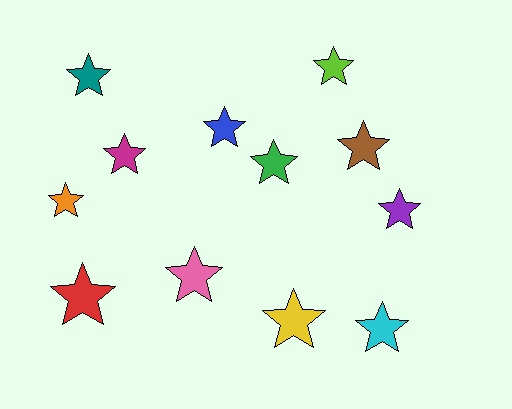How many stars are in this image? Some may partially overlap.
There are 12 stars.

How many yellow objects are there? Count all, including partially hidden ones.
There is 1 yellow object.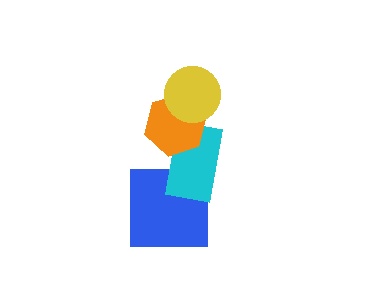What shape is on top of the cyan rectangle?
The orange hexagon is on top of the cyan rectangle.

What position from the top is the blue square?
The blue square is 4th from the top.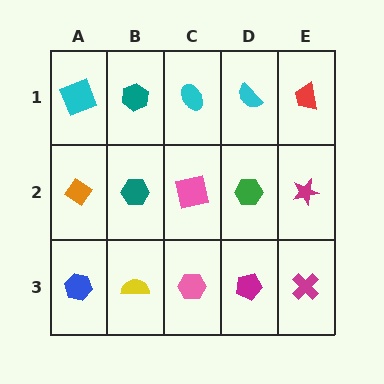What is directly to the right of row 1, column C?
A cyan semicircle.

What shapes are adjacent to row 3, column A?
An orange diamond (row 2, column A), a yellow semicircle (row 3, column B).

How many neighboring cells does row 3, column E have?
2.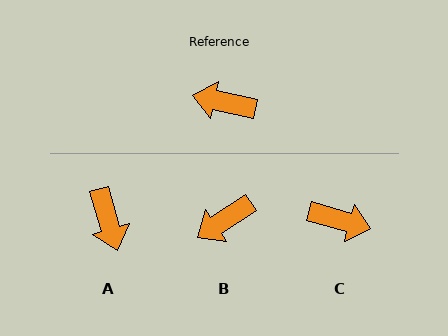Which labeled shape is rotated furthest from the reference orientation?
C, about 176 degrees away.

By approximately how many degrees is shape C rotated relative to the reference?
Approximately 176 degrees counter-clockwise.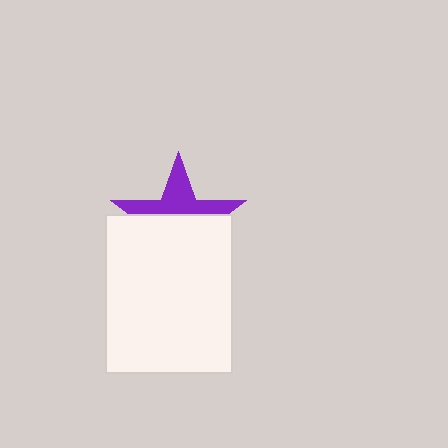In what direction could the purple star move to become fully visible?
The purple star could move up. That would shift it out from behind the white rectangle entirely.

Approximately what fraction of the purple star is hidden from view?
Roughly 59% of the purple star is hidden behind the white rectangle.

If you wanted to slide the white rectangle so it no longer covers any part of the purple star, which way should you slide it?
Slide it down — that is the most direct way to separate the two shapes.